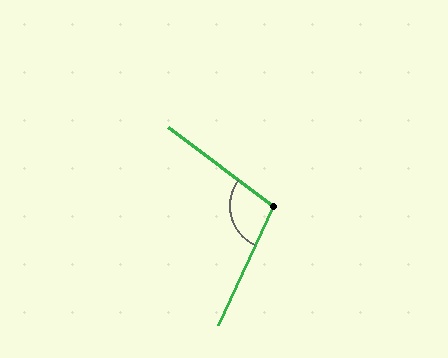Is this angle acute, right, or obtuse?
It is obtuse.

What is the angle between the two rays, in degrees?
Approximately 102 degrees.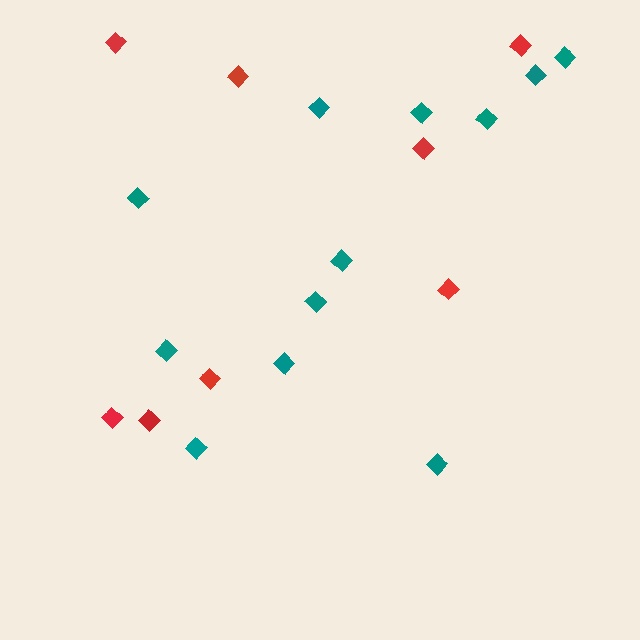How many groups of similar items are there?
There are 2 groups: one group of red diamonds (8) and one group of teal diamonds (12).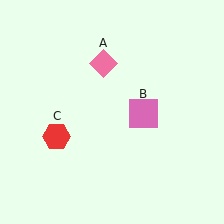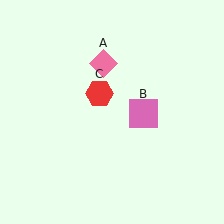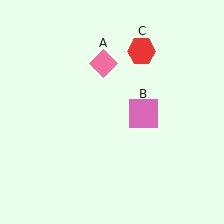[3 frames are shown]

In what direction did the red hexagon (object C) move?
The red hexagon (object C) moved up and to the right.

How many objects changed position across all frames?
1 object changed position: red hexagon (object C).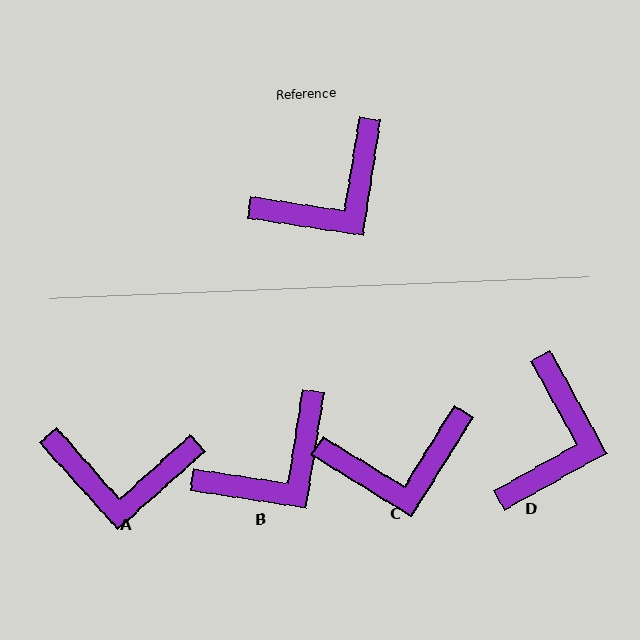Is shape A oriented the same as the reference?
No, it is off by about 39 degrees.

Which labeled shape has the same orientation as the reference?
B.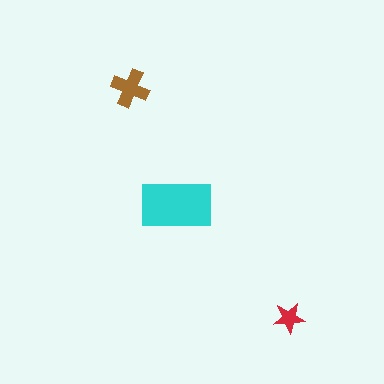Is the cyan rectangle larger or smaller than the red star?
Larger.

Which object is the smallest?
The red star.